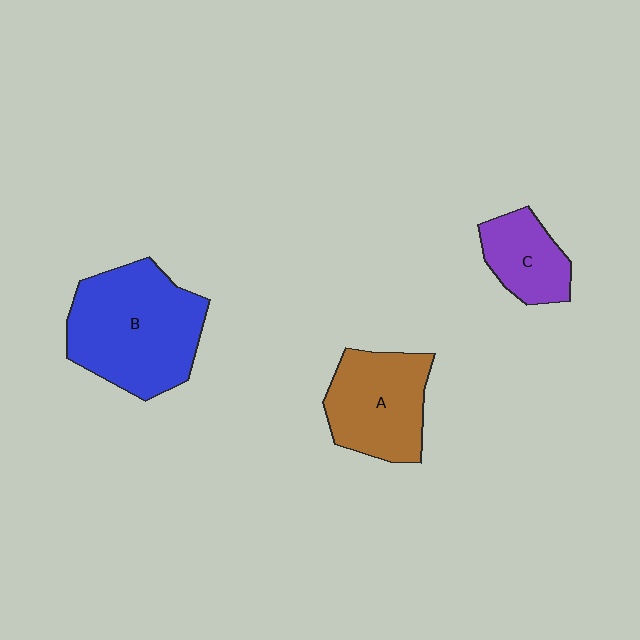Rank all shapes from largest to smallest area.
From largest to smallest: B (blue), A (brown), C (purple).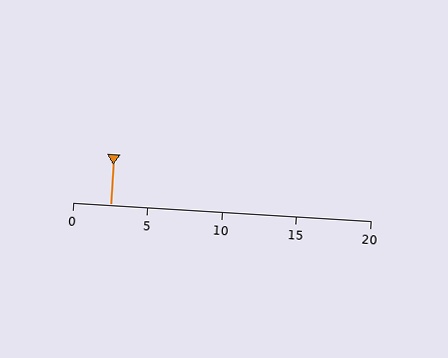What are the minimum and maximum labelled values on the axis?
The axis runs from 0 to 20.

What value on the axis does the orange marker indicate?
The marker indicates approximately 2.5.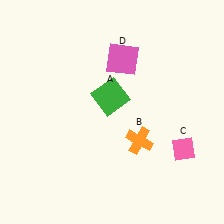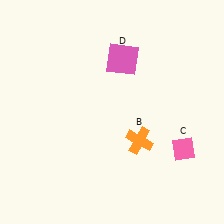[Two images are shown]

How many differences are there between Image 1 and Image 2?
There is 1 difference between the two images.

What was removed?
The green square (A) was removed in Image 2.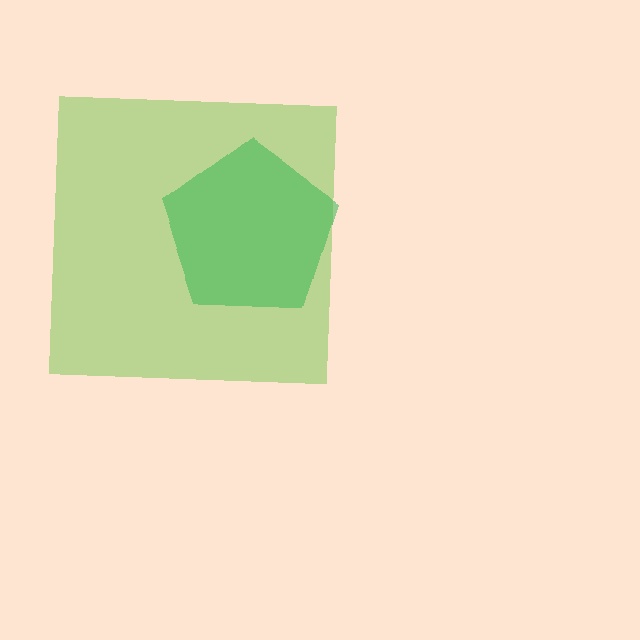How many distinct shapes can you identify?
There are 2 distinct shapes: a lime square, a green pentagon.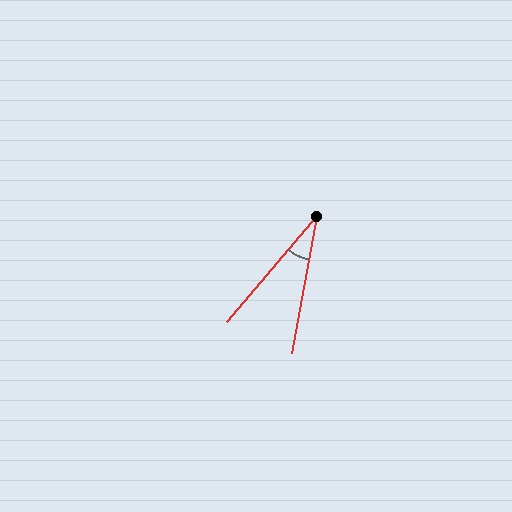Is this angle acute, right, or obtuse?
It is acute.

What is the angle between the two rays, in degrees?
Approximately 30 degrees.